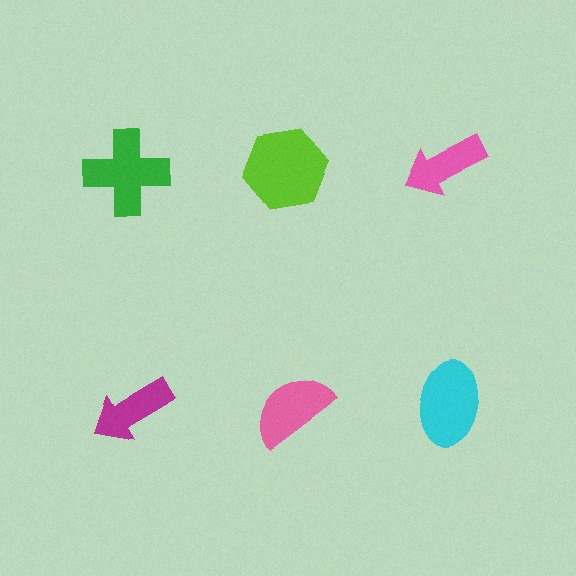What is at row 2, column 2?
A pink semicircle.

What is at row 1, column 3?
A pink arrow.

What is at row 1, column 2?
A lime hexagon.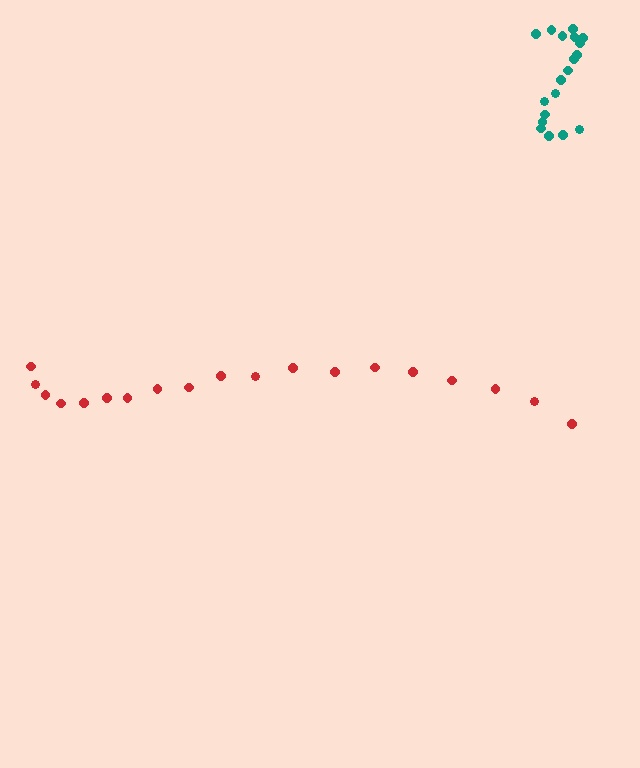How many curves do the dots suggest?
There are 2 distinct paths.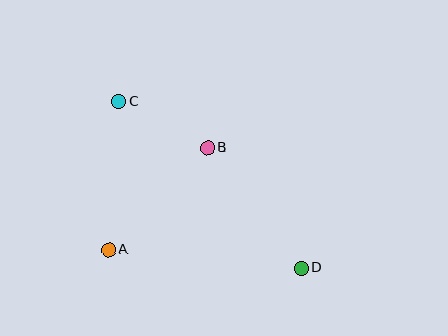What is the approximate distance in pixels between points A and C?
The distance between A and C is approximately 149 pixels.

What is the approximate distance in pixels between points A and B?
The distance between A and B is approximately 142 pixels.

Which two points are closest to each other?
Points B and C are closest to each other.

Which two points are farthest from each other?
Points C and D are farthest from each other.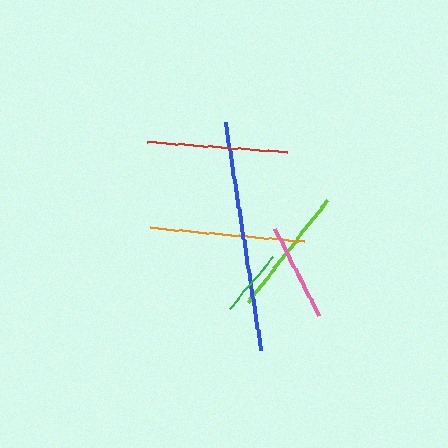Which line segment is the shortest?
The green line is the shortest at approximately 67 pixels.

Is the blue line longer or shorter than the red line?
The blue line is longer than the red line.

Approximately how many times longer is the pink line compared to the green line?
The pink line is approximately 1.4 times the length of the green line.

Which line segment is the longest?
The blue line is the longest at approximately 231 pixels.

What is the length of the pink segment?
The pink segment is approximately 97 pixels long.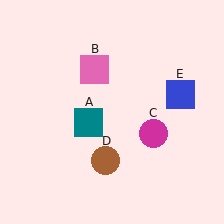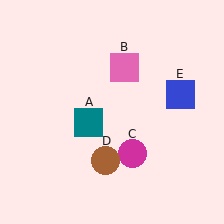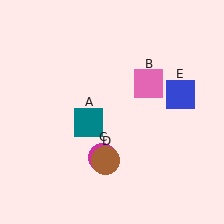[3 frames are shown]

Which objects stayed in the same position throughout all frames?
Teal square (object A) and brown circle (object D) and blue square (object E) remained stationary.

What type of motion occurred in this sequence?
The pink square (object B), magenta circle (object C) rotated clockwise around the center of the scene.